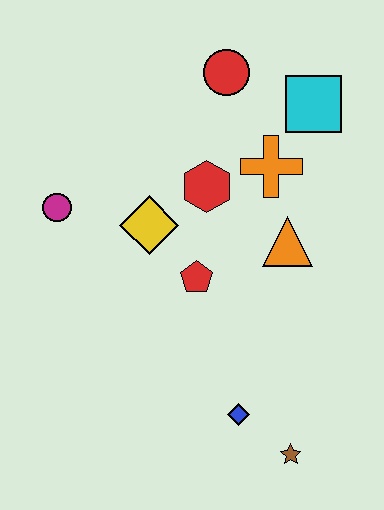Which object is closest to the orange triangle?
The orange cross is closest to the orange triangle.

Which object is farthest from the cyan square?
The brown star is farthest from the cyan square.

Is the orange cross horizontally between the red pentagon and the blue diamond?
No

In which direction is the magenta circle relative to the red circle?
The magenta circle is to the left of the red circle.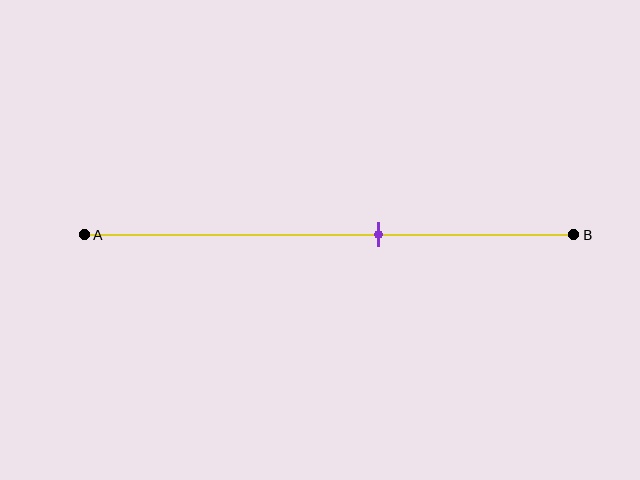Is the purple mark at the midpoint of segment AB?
No, the mark is at about 60% from A, not at the 50% midpoint.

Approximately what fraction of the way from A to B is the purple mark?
The purple mark is approximately 60% of the way from A to B.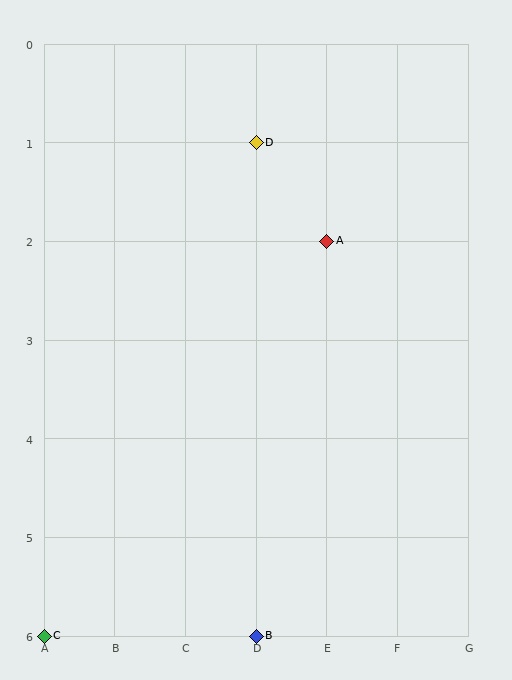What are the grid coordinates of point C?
Point C is at grid coordinates (A, 6).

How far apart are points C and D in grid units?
Points C and D are 3 columns and 5 rows apart (about 5.8 grid units diagonally).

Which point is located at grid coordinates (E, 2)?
Point A is at (E, 2).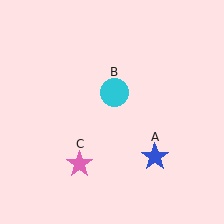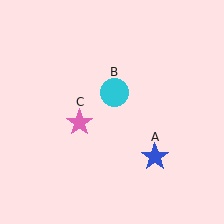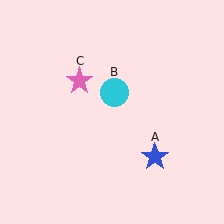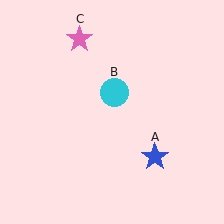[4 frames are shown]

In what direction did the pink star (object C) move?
The pink star (object C) moved up.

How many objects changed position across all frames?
1 object changed position: pink star (object C).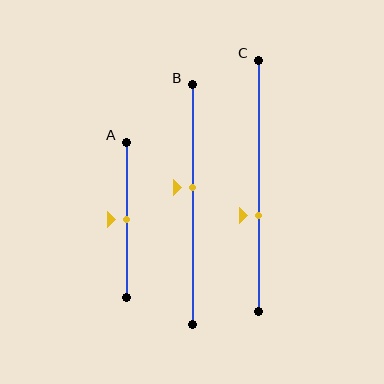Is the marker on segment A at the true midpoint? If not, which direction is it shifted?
Yes, the marker on segment A is at the true midpoint.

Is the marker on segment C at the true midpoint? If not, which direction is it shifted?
No, the marker on segment C is shifted downward by about 12% of the segment length.